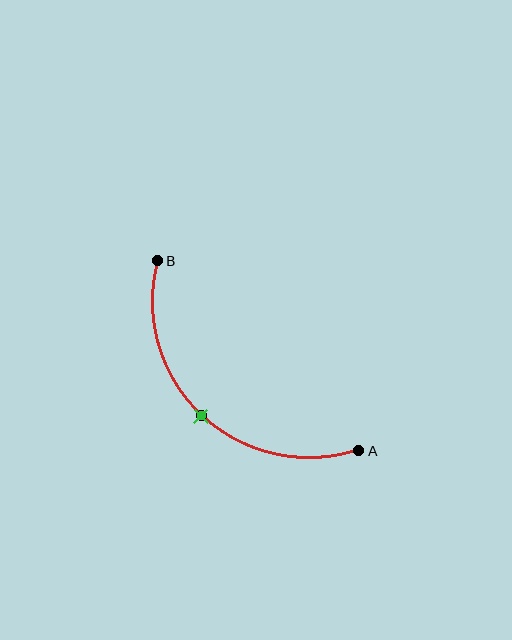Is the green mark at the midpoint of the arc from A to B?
Yes. The green mark lies on the arc at equal arc-length from both A and B — it is the arc midpoint.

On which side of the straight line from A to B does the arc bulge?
The arc bulges below and to the left of the straight line connecting A and B.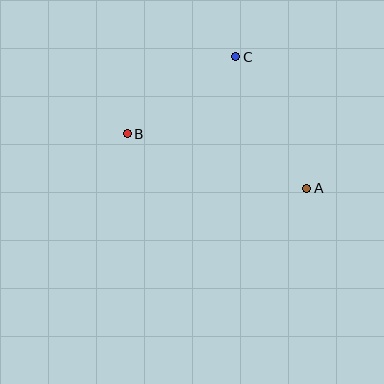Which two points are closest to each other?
Points B and C are closest to each other.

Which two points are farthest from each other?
Points A and B are farthest from each other.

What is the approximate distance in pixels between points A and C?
The distance between A and C is approximately 149 pixels.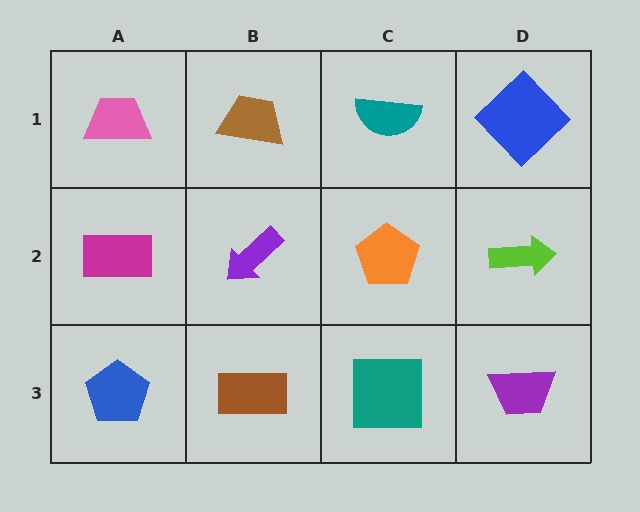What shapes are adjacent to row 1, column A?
A magenta rectangle (row 2, column A), a brown trapezoid (row 1, column B).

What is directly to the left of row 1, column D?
A teal semicircle.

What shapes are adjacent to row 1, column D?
A lime arrow (row 2, column D), a teal semicircle (row 1, column C).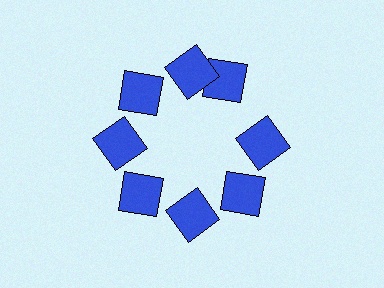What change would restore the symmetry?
The symmetry would be restored by rotating it back into even spacing with its neighbors so that all 8 squares sit at equal angles and equal distance from the center.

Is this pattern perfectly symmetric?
No. The 8 blue squares are arranged in a ring, but one element near the 2 o'clock position is rotated out of alignment along the ring, breaking the 8-fold rotational symmetry.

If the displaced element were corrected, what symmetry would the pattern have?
It would have 8-fold rotational symmetry — the pattern would map onto itself every 45 degrees.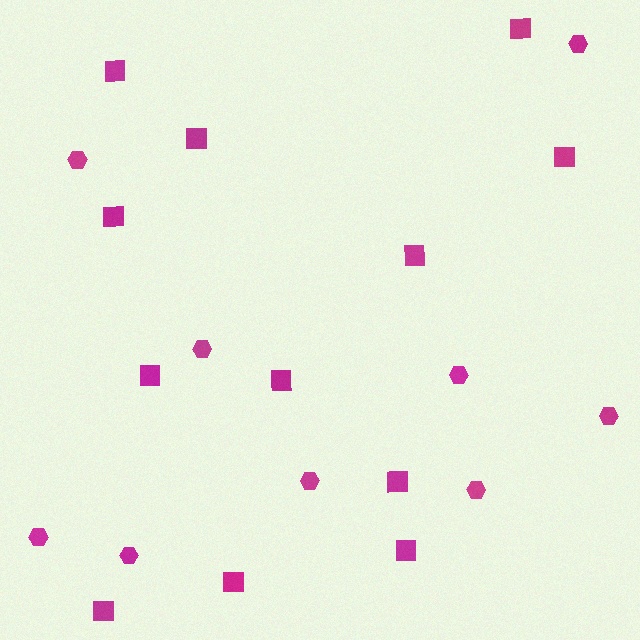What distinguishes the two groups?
There are 2 groups: one group of squares (12) and one group of hexagons (9).